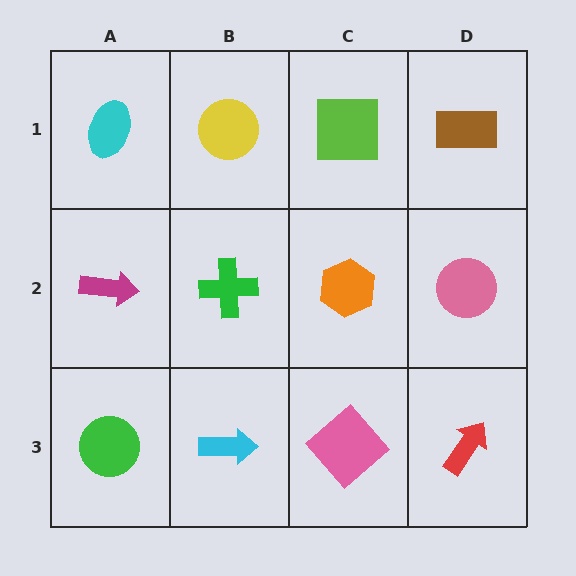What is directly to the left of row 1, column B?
A cyan ellipse.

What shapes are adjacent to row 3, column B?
A green cross (row 2, column B), a green circle (row 3, column A), a pink diamond (row 3, column C).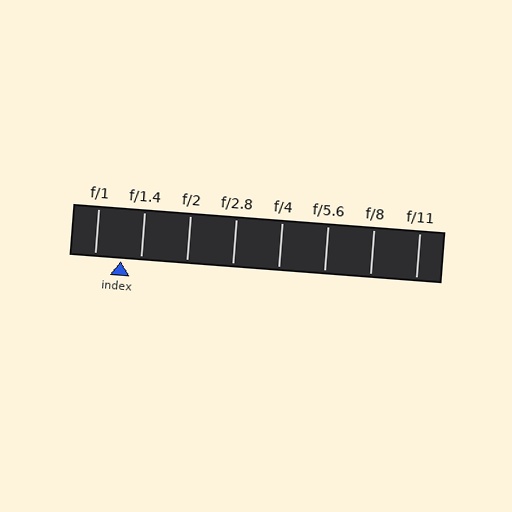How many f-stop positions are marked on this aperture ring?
There are 8 f-stop positions marked.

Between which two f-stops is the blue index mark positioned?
The index mark is between f/1 and f/1.4.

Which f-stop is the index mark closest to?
The index mark is closest to f/1.4.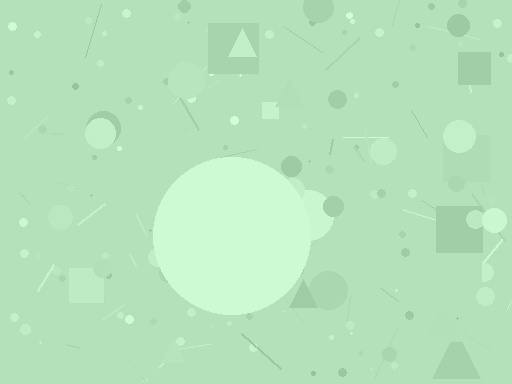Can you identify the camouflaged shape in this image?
The camouflaged shape is a circle.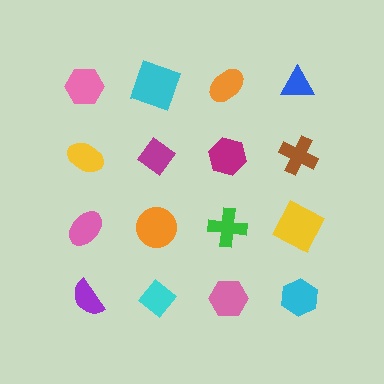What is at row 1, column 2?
A cyan square.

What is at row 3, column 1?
A pink ellipse.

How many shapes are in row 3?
4 shapes.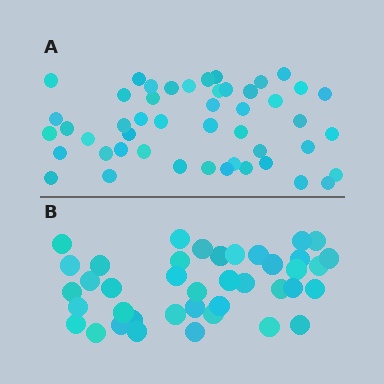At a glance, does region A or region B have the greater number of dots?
Region A (the top region) has more dots.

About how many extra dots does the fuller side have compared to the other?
Region A has roughly 8 or so more dots than region B.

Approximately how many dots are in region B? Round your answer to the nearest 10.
About 40 dots.